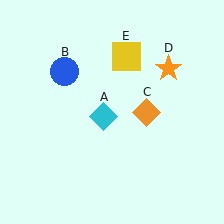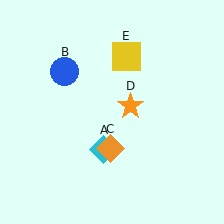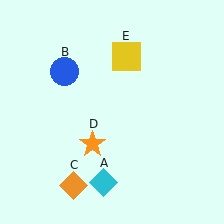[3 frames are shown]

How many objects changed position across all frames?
3 objects changed position: cyan diamond (object A), orange diamond (object C), orange star (object D).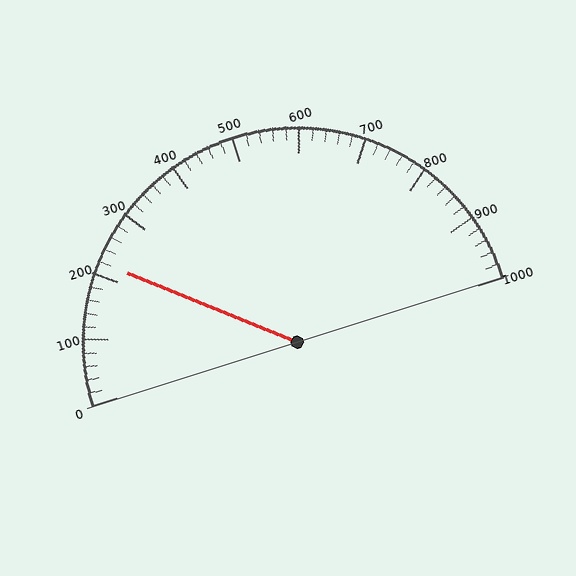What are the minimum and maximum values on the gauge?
The gauge ranges from 0 to 1000.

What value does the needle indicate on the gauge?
The needle indicates approximately 220.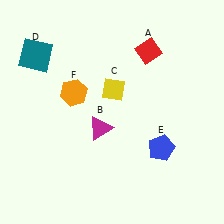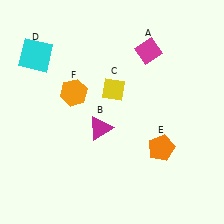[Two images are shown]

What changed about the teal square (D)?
In Image 1, D is teal. In Image 2, it changed to cyan.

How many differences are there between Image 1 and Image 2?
There are 3 differences between the two images.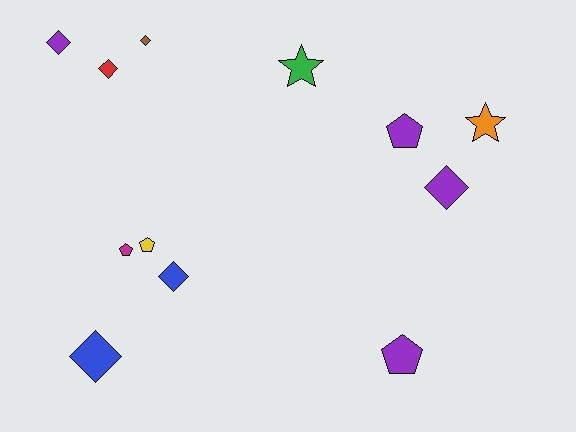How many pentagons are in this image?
There are 4 pentagons.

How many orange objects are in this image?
There is 1 orange object.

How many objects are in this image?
There are 12 objects.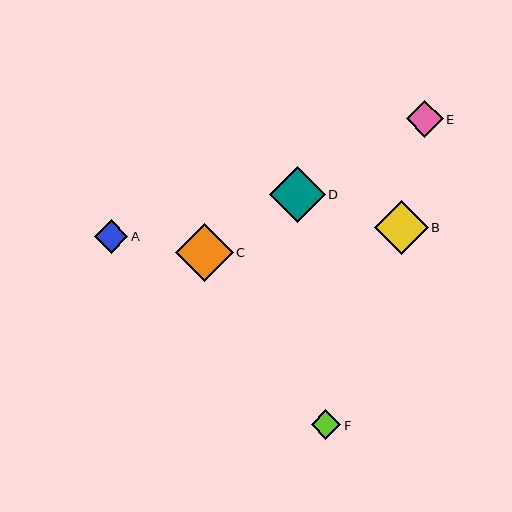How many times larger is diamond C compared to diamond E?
Diamond C is approximately 1.6 times the size of diamond E.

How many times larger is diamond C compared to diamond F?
Diamond C is approximately 1.9 times the size of diamond F.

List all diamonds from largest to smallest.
From largest to smallest: C, D, B, E, A, F.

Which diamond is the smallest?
Diamond F is the smallest with a size of approximately 30 pixels.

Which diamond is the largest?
Diamond C is the largest with a size of approximately 58 pixels.